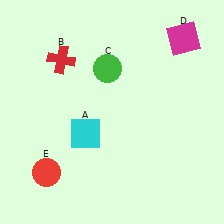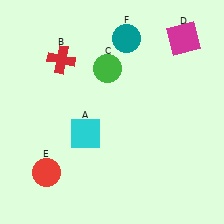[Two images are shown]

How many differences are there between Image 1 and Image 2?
There is 1 difference between the two images.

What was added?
A teal circle (F) was added in Image 2.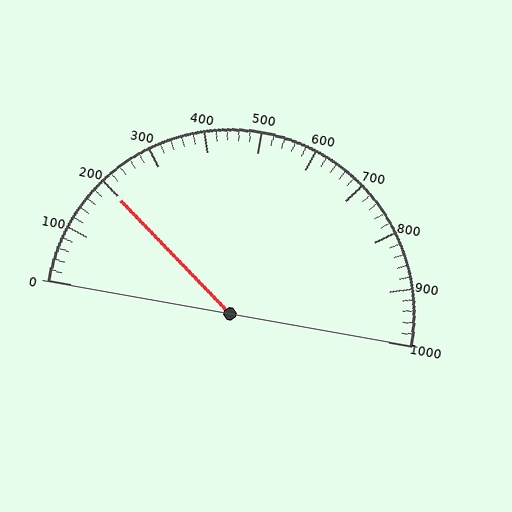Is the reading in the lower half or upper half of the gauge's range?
The reading is in the lower half of the range (0 to 1000).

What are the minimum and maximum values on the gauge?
The gauge ranges from 0 to 1000.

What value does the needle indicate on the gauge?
The needle indicates approximately 200.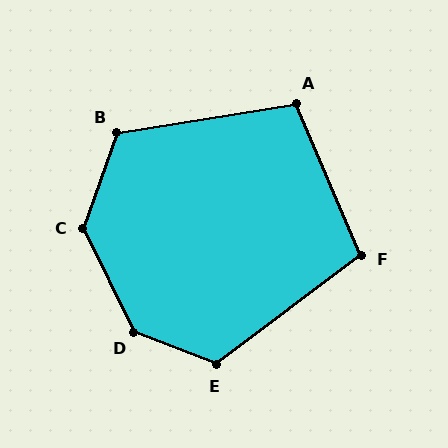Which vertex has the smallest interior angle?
A, at approximately 104 degrees.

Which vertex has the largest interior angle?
D, at approximately 138 degrees.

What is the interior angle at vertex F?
Approximately 104 degrees (obtuse).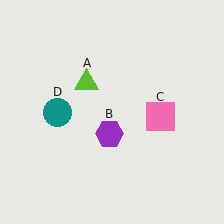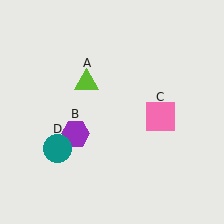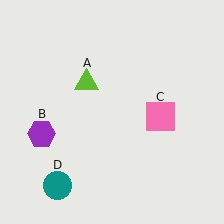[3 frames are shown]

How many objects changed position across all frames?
2 objects changed position: purple hexagon (object B), teal circle (object D).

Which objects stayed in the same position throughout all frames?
Lime triangle (object A) and pink square (object C) remained stationary.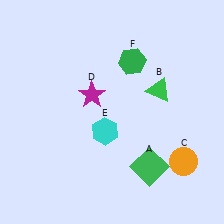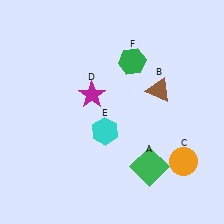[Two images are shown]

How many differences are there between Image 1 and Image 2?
There is 1 difference between the two images.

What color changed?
The triangle (B) changed from green in Image 1 to brown in Image 2.